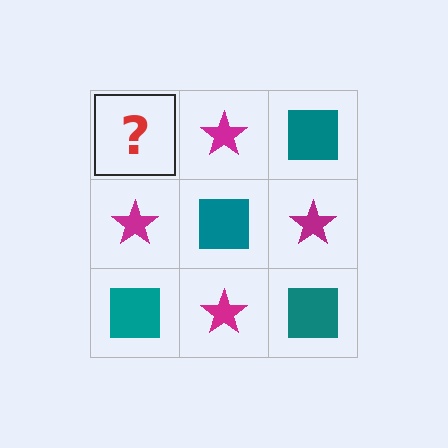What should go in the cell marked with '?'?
The missing cell should contain a teal square.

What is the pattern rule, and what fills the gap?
The rule is that it alternates teal square and magenta star in a checkerboard pattern. The gap should be filled with a teal square.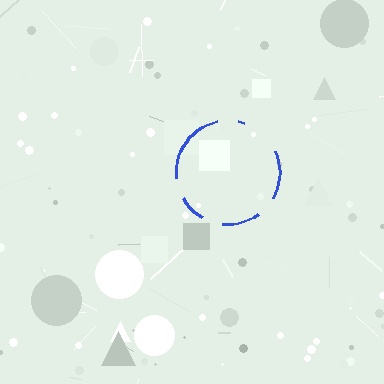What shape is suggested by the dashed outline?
The dashed outline suggests a circle.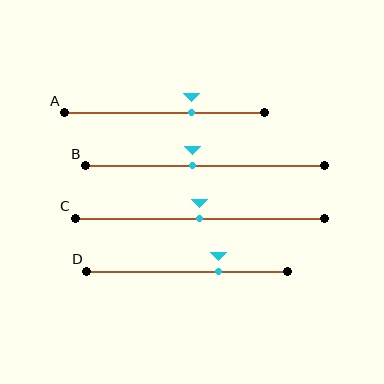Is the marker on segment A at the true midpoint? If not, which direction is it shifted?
No, the marker on segment A is shifted to the right by about 13% of the segment length.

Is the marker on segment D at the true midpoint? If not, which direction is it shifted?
No, the marker on segment D is shifted to the right by about 16% of the segment length.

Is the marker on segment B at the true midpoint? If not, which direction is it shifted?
No, the marker on segment B is shifted to the left by about 5% of the segment length.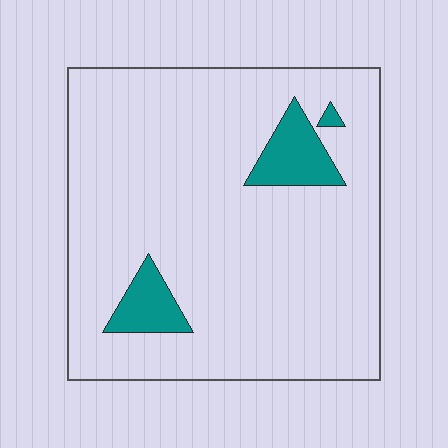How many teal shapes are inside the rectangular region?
3.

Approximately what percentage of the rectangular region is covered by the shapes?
Approximately 10%.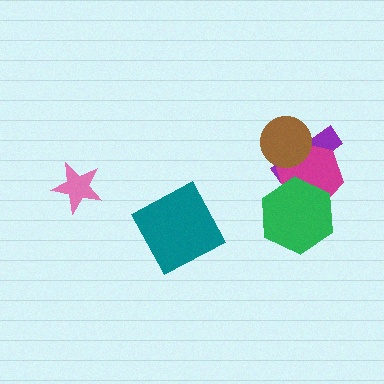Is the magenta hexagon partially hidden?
Yes, it is partially covered by another shape.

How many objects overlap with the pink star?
0 objects overlap with the pink star.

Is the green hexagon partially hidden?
No, no other shape covers it.